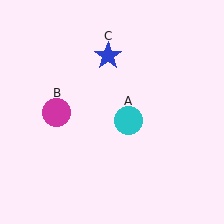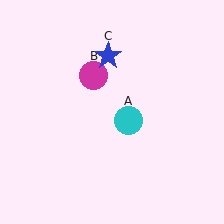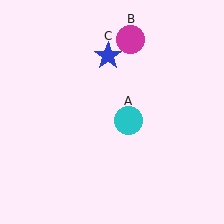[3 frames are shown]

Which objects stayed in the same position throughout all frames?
Cyan circle (object A) and blue star (object C) remained stationary.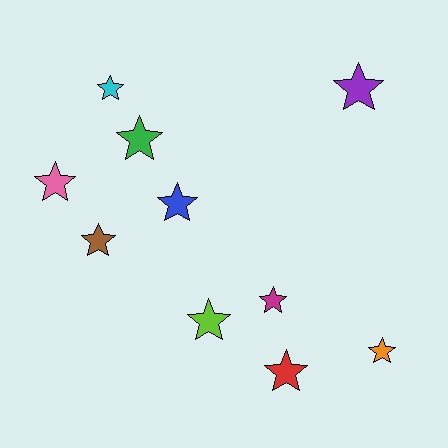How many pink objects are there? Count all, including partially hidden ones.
There is 1 pink object.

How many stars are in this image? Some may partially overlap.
There are 10 stars.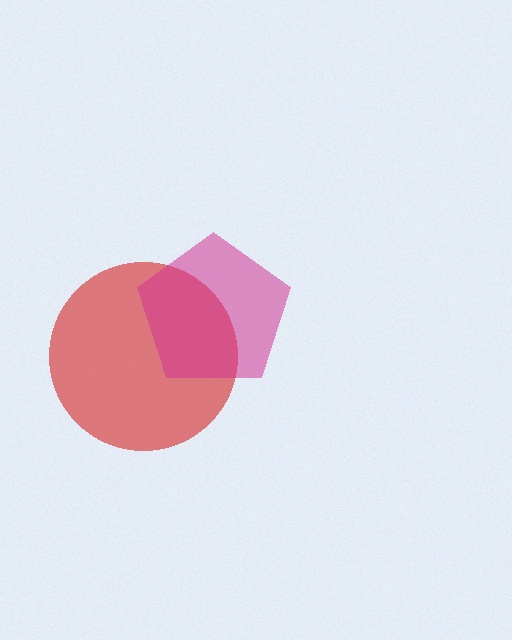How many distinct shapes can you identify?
There are 2 distinct shapes: a red circle, a magenta pentagon.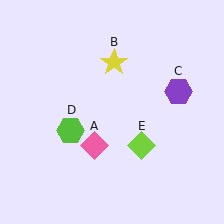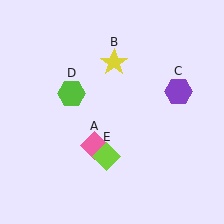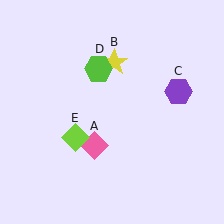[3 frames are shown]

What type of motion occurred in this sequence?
The lime hexagon (object D), lime diamond (object E) rotated clockwise around the center of the scene.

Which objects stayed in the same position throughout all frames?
Pink diamond (object A) and yellow star (object B) and purple hexagon (object C) remained stationary.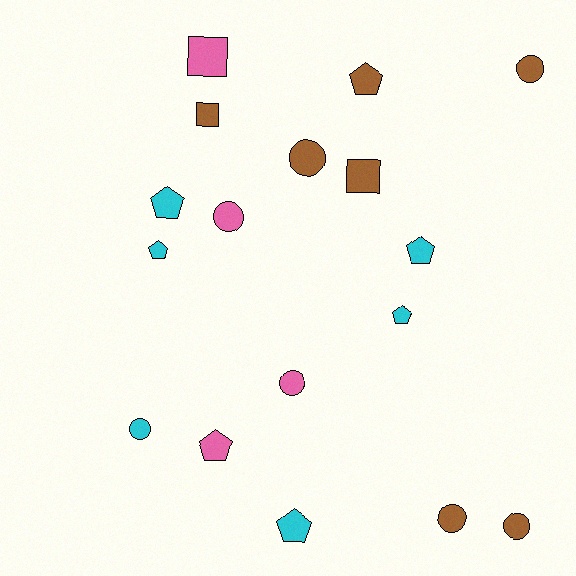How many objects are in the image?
There are 17 objects.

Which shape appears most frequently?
Pentagon, with 7 objects.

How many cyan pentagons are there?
There are 5 cyan pentagons.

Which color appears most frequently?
Brown, with 7 objects.